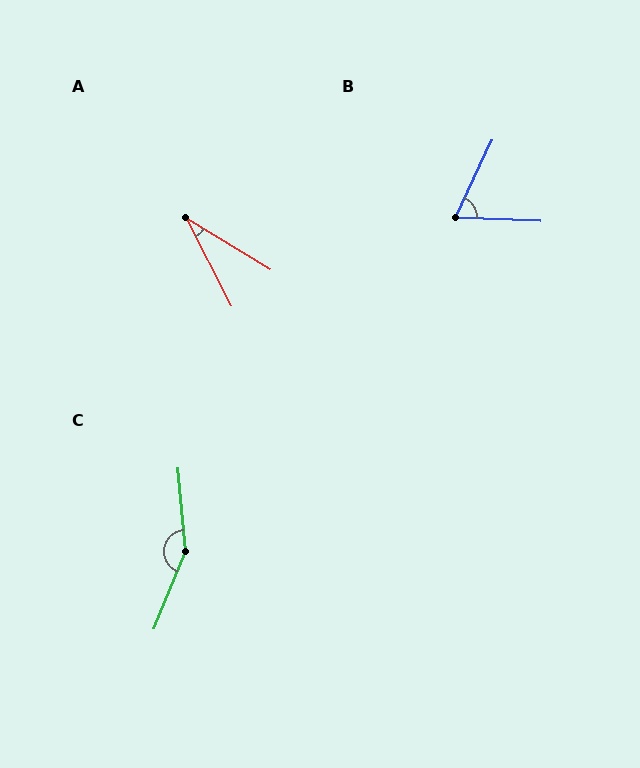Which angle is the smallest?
A, at approximately 31 degrees.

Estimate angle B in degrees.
Approximately 67 degrees.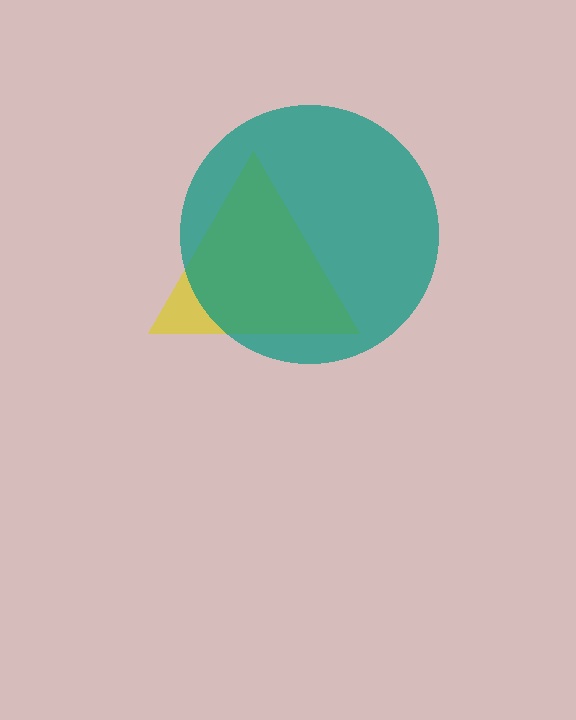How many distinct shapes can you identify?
There are 2 distinct shapes: a yellow triangle, a teal circle.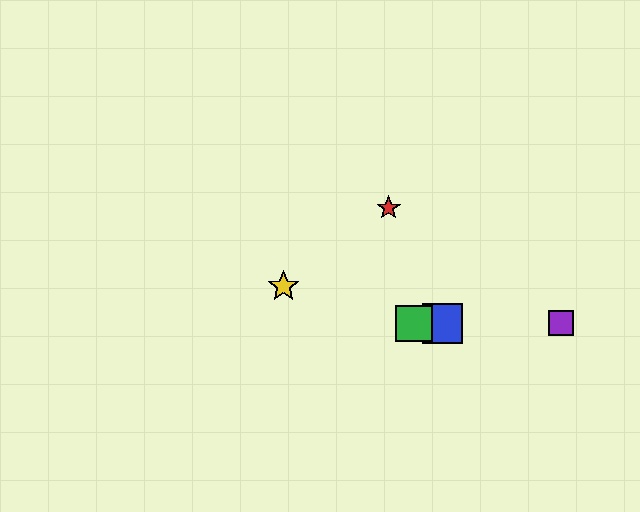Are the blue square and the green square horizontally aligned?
Yes, both are at y≈323.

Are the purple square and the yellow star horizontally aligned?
No, the purple square is at y≈323 and the yellow star is at y≈286.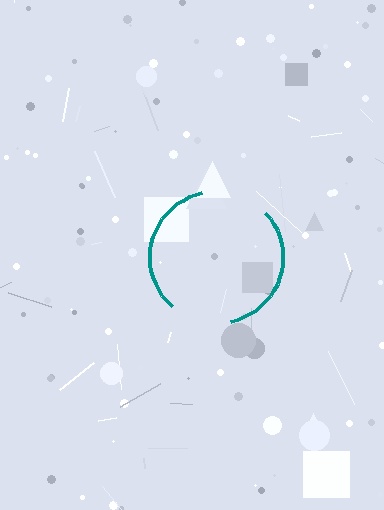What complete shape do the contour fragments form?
The contour fragments form a circle.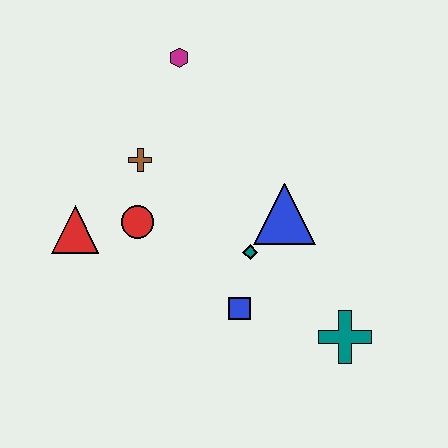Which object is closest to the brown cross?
The red circle is closest to the brown cross.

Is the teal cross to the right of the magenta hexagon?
Yes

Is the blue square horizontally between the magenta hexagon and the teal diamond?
Yes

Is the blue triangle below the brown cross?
Yes